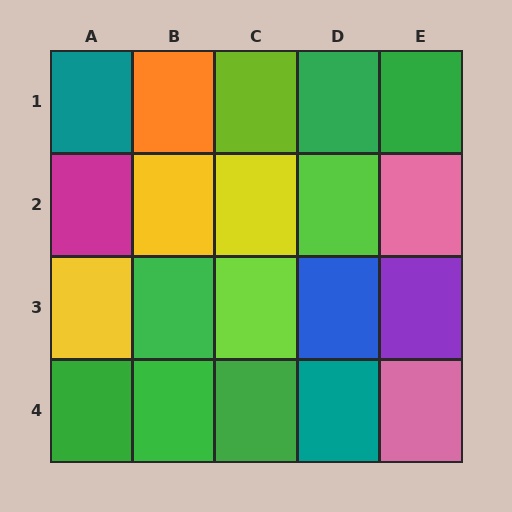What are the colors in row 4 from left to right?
Green, green, green, teal, pink.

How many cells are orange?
1 cell is orange.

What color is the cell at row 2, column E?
Pink.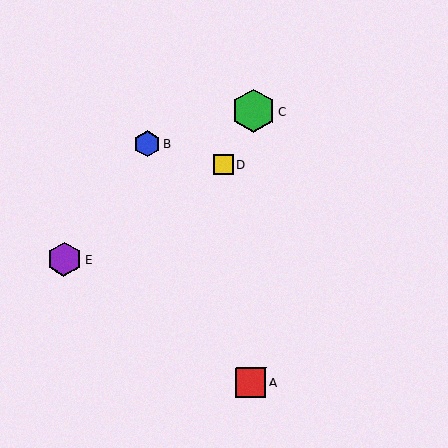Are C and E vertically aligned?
No, C is at x≈254 and E is at x≈64.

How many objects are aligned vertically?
2 objects (A, C) are aligned vertically.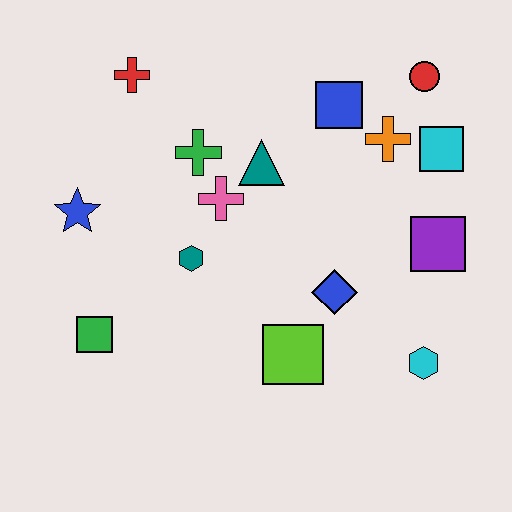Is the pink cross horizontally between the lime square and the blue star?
Yes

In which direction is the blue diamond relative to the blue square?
The blue diamond is below the blue square.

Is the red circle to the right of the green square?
Yes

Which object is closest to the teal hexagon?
The pink cross is closest to the teal hexagon.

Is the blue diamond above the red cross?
No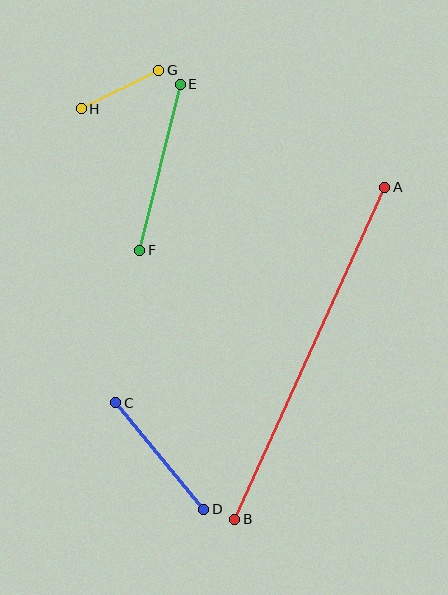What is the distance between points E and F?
The distance is approximately 171 pixels.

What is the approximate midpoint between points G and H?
The midpoint is at approximately (120, 89) pixels.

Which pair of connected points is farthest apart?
Points A and B are farthest apart.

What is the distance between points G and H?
The distance is approximately 86 pixels.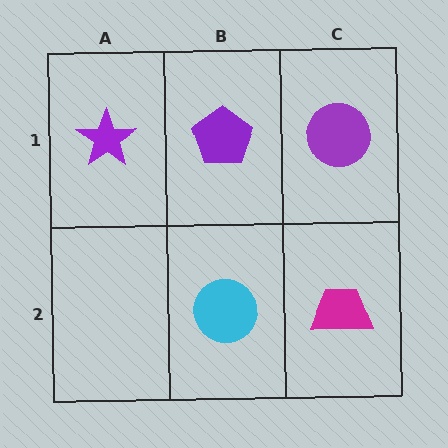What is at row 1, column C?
A purple circle.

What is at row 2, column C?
A magenta trapezoid.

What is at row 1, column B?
A purple pentagon.